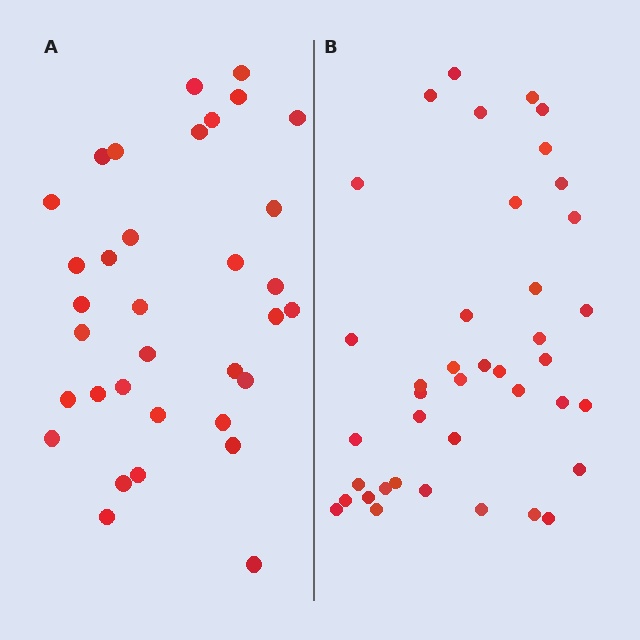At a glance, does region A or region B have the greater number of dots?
Region B (the right region) has more dots.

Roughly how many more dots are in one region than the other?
Region B has about 6 more dots than region A.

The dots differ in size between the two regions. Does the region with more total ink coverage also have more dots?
No. Region A has more total ink coverage because its dots are larger, but region B actually contains more individual dots. Total area can be misleading — the number of items is what matters here.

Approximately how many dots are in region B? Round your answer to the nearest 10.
About 40 dots.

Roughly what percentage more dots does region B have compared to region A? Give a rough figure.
About 20% more.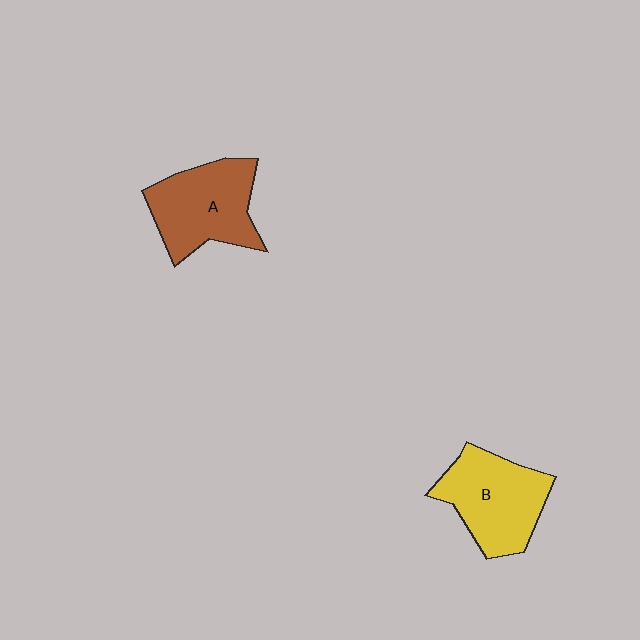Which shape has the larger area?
Shape B (yellow).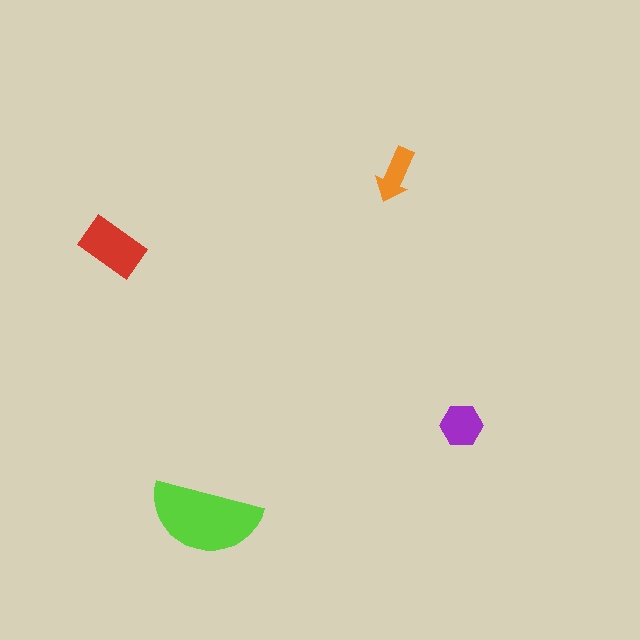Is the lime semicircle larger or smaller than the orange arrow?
Larger.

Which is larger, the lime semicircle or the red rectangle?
The lime semicircle.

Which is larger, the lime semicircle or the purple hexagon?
The lime semicircle.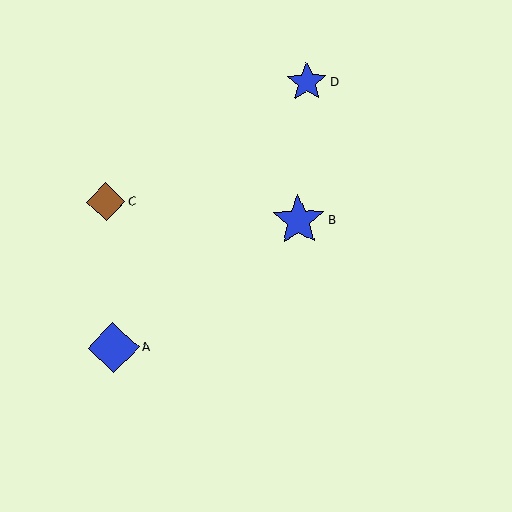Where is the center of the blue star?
The center of the blue star is at (307, 82).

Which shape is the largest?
The blue star (labeled B) is the largest.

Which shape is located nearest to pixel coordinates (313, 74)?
The blue star (labeled D) at (307, 82) is nearest to that location.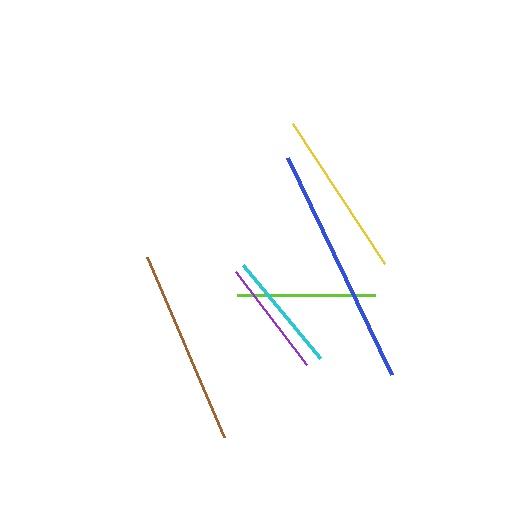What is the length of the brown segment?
The brown segment is approximately 196 pixels long.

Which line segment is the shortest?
The purple line is the shortest at approximately 117 pixels.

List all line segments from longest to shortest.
From longest to shortest: blue, brown, yellow, lime, cyan, purple.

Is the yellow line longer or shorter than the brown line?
The brown line is longer than the yellow line.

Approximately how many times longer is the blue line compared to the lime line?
The blue line is approximately 1.7 times the length of the lime line.